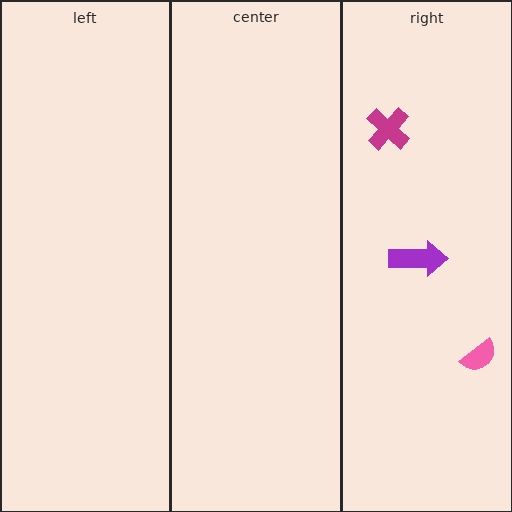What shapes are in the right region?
The magenta cross, the purple arrow, the pink semicircle.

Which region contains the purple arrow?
The right region.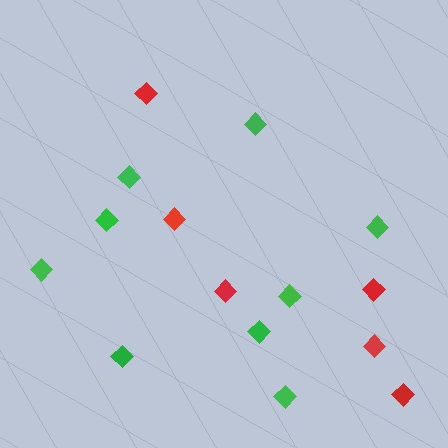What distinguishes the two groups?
There are 2 groups: one group of green diamonds (9) and one group of red diamonds (6).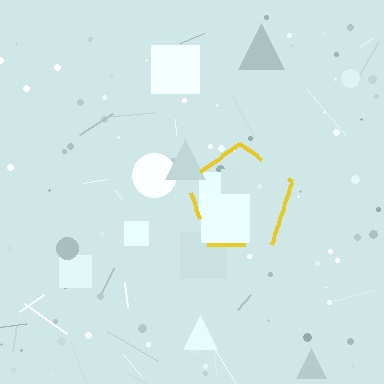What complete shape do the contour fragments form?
The contour fragments form a pentagon.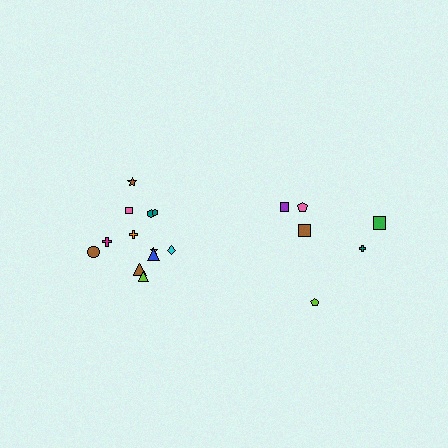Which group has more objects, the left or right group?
The left group.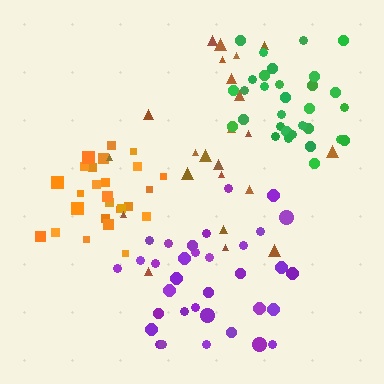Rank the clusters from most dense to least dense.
orange, green, purple, brown.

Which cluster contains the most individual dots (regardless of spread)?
Purple (34).